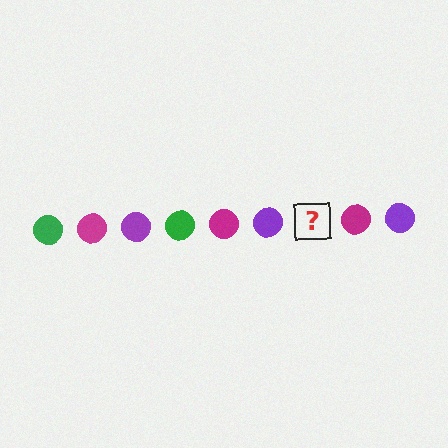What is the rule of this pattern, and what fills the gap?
The rule is that the pattern cycles through green, magenta, purple circles. The gap should be filled with a green circle.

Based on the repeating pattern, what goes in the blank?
The blank should be a green circle.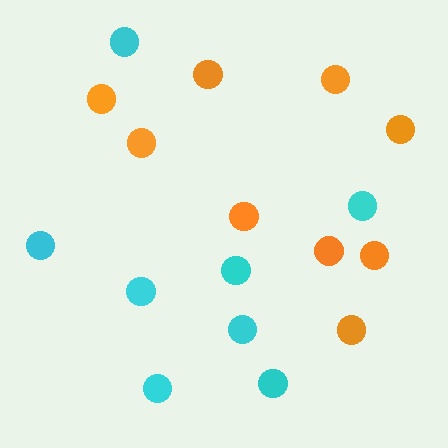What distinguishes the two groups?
There are 2 groups: one group of orange circles (9) and one group of cyan circles (8).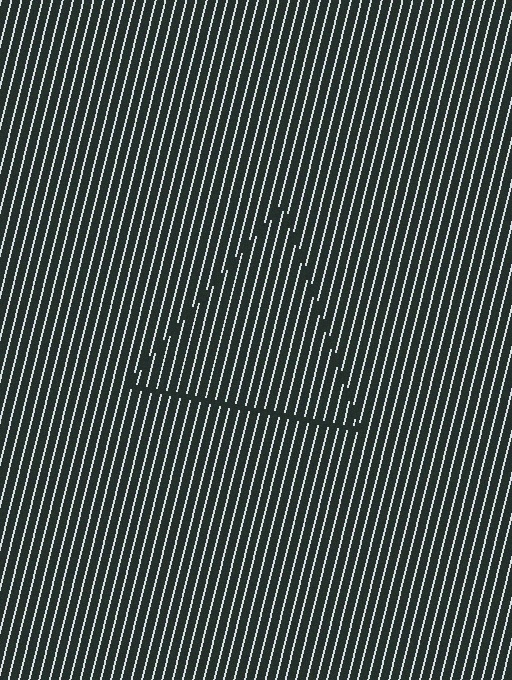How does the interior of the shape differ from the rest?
The interior of the shape contains the same grating, shifted by half a period — the contour is defined by the phase discontinuity where line-ends from the inner and outer gratings abut.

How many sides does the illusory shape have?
3 sides — the line-ends trace a triangle.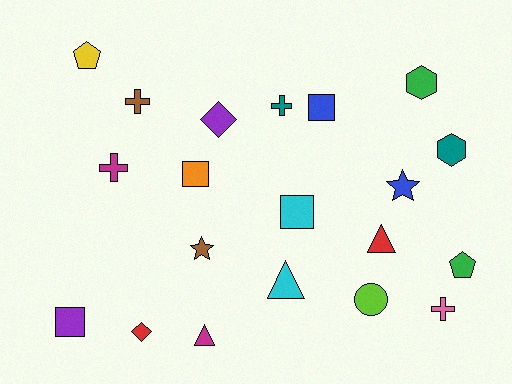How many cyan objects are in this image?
There are 2 cyan objects.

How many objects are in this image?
There are 20 objects.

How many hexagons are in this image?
There are 2 hexagons.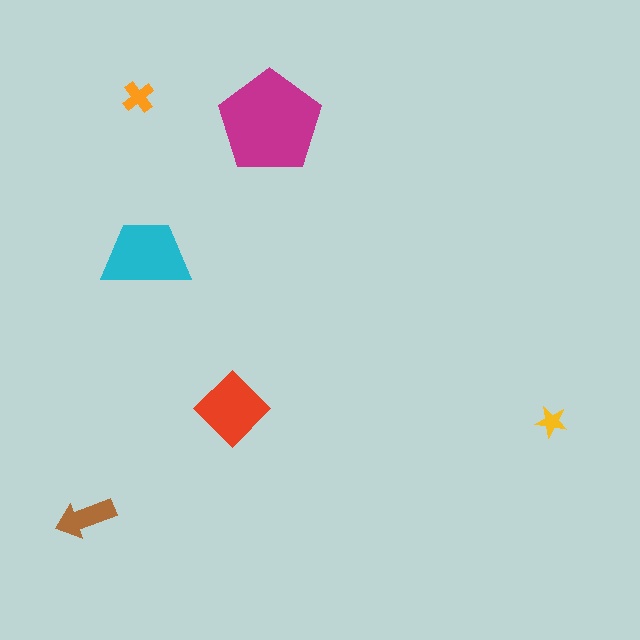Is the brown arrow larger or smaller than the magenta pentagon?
Smaller.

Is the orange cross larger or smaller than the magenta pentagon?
Smaller.